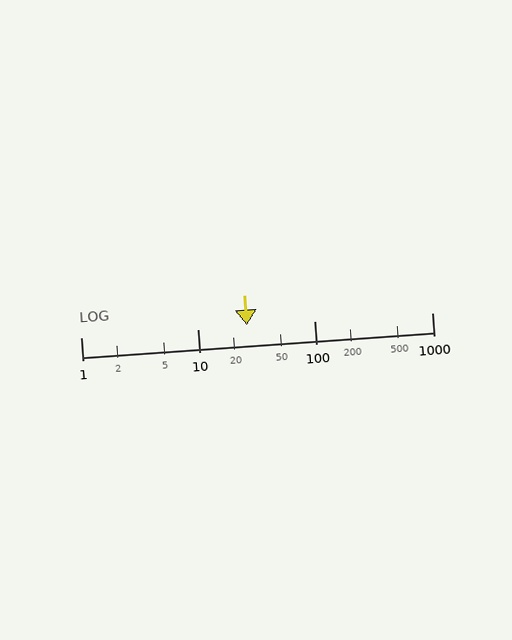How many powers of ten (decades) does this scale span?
The scale spans 3 decades, from 1 to 1000.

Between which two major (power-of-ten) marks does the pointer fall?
The pointer is between 10 and 100.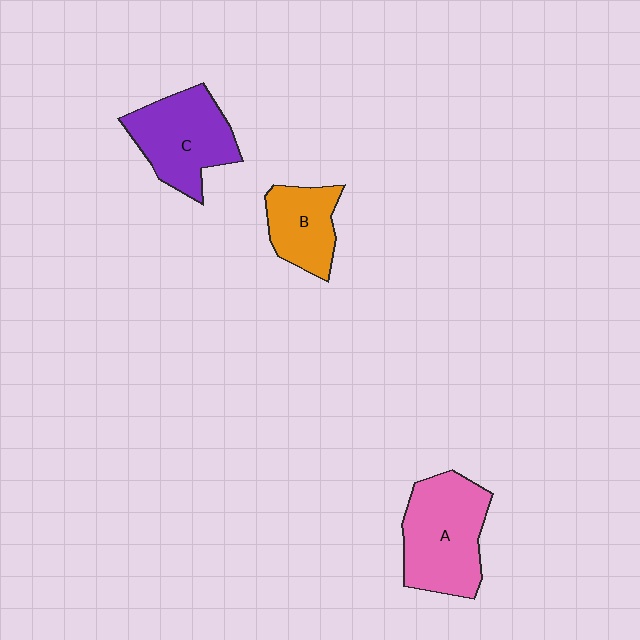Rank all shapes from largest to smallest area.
From largest to smallest: A (pink), C (purple), B (orange).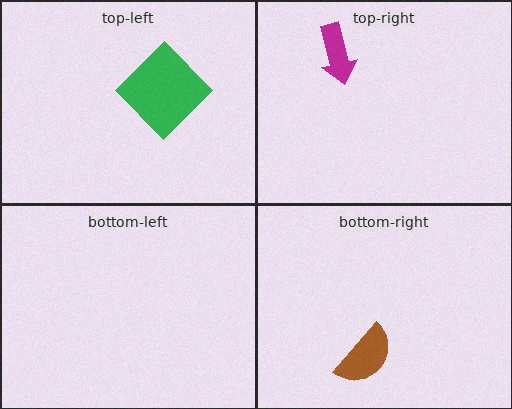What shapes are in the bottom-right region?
The brown semicircle.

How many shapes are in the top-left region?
1.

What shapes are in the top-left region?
The green diamond.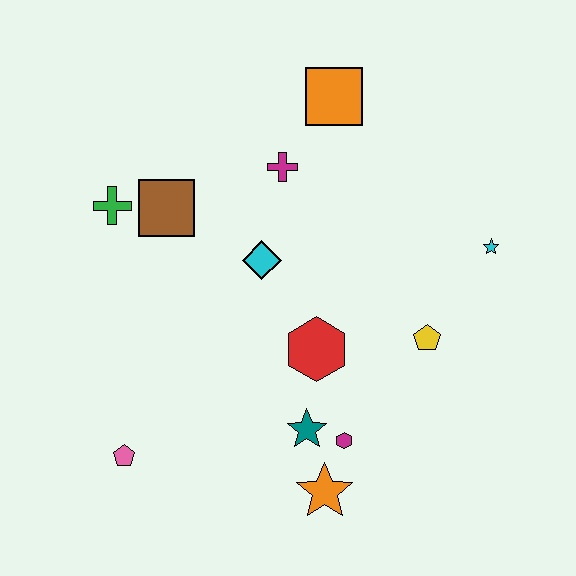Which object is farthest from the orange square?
The pink pentagon is farthest from the orange square.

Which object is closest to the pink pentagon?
The teal star is closest to the pink pentagon.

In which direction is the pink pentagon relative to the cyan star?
The pink pentagon is to the left of the cyan star.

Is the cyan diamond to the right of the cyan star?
No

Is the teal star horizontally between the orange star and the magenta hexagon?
No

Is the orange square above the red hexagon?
Yes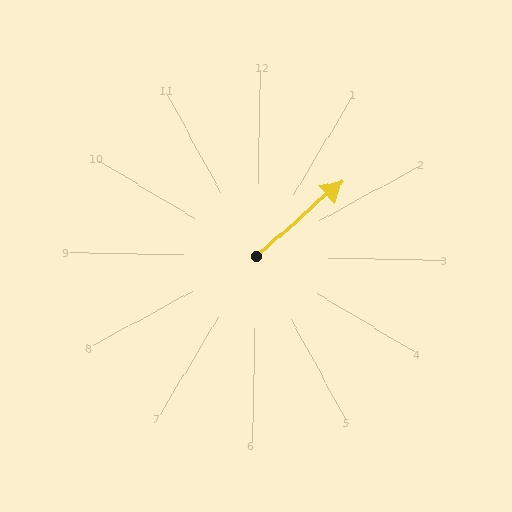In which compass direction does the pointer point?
Northeast.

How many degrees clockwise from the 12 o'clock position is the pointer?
Approximately 48 degrees.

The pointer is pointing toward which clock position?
Roughly 2 o'clock.